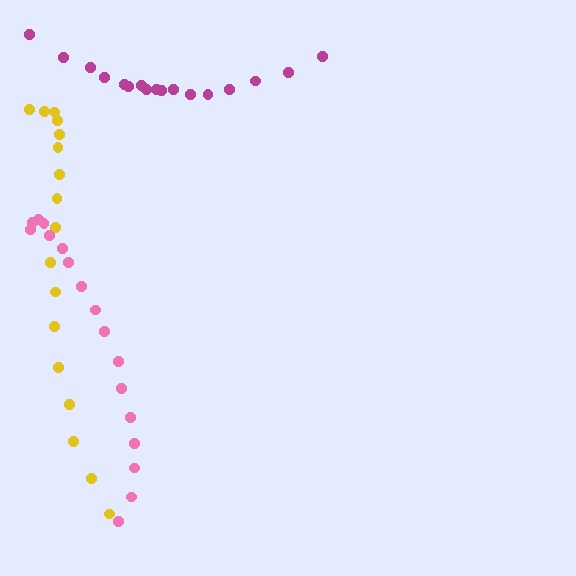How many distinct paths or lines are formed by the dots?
There are 3 distinct paths.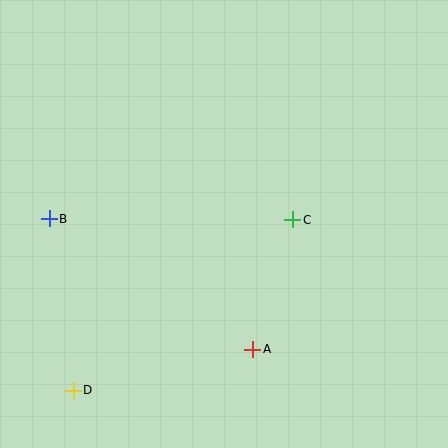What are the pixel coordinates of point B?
Point B is at (49, 219).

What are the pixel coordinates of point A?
Point A is at (253, 349).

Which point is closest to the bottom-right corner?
Point A is closest to the bottom-right corner.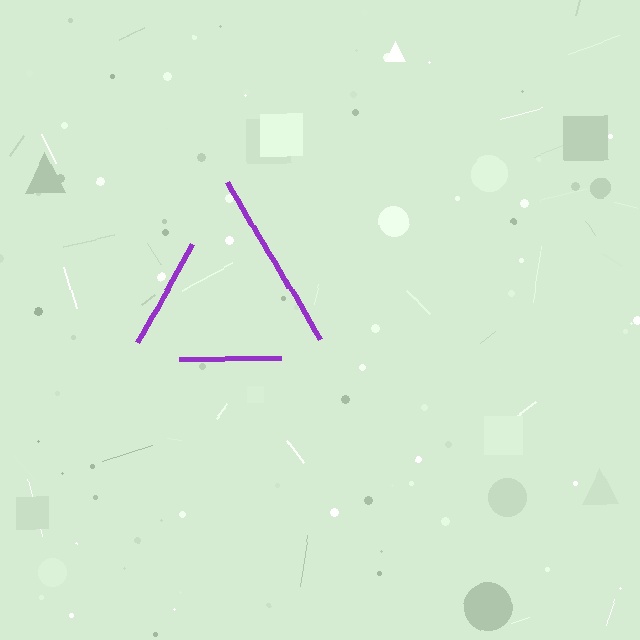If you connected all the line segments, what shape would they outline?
They would outline a triangle.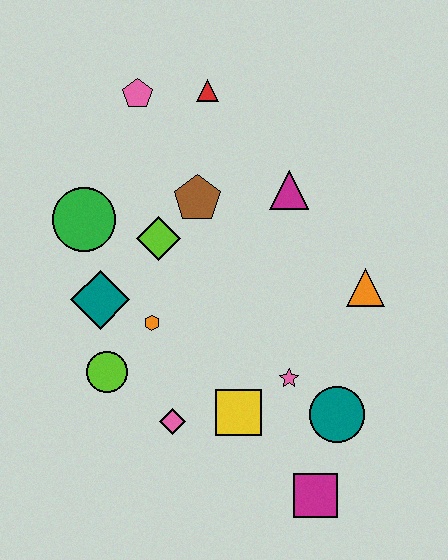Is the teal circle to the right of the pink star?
Yes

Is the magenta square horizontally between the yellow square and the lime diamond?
No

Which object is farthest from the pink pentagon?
The magenta square is farthest from the pink pentagon.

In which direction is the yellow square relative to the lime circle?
The yellow square is to the right of the lime circle.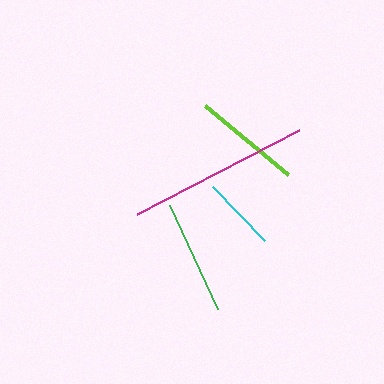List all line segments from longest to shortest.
From longest to shortest: magenta, green, lime, cyan.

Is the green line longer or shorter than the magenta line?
The magenta line is longer than the green line.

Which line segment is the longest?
The magenta line is the longest at approximately 183 pixels.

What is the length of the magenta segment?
The magenta segment is approximately 183 pixels long.